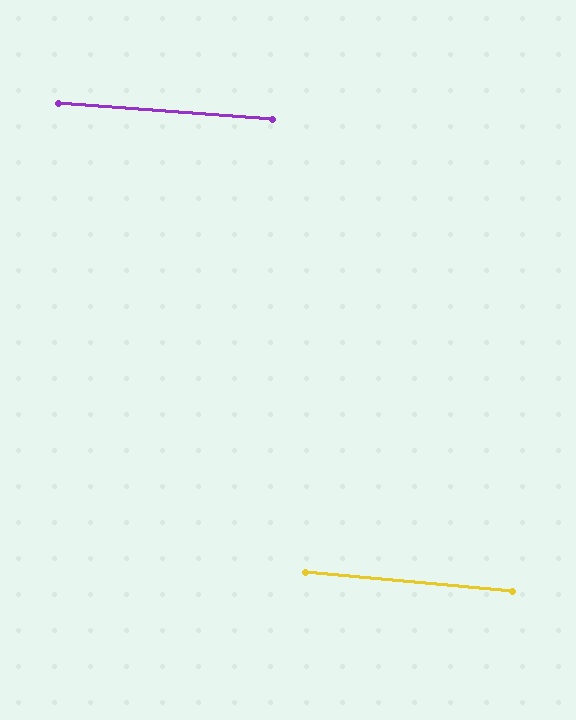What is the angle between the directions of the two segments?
Approximately 1 degree.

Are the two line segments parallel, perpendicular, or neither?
Parallel — their directions differ by only 0.7°.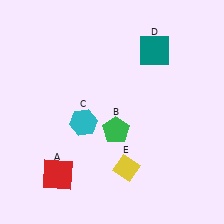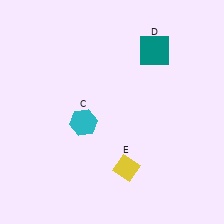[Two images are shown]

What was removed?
The green pentagon (B), the red square (A) were removed in Image 2.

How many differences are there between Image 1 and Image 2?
There are 2 differences between the two images.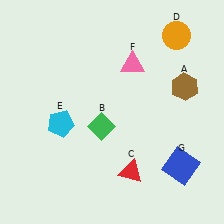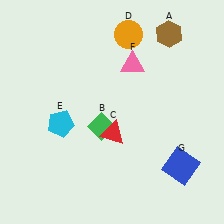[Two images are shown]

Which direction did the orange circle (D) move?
The orange circle (D) moved left.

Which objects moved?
The objects that moved are: the brown hexagon (A), the red triangle (C), the orange circle (D).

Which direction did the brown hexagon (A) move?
The brown hexagon (A) moved up.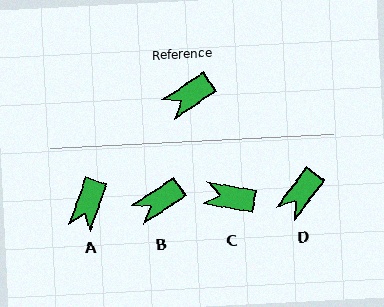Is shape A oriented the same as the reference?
No, it is off by about 37 degrees.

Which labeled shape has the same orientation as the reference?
B.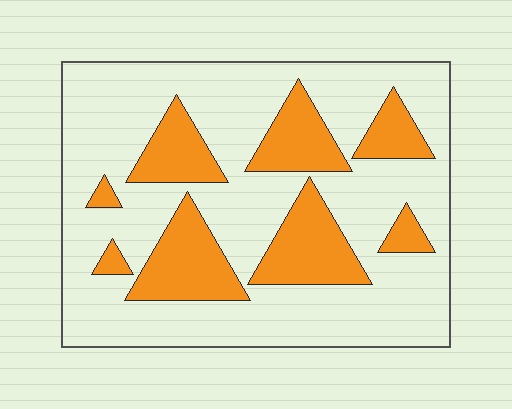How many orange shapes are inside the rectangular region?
8.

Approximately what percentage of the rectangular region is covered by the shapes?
Approximately 25%.